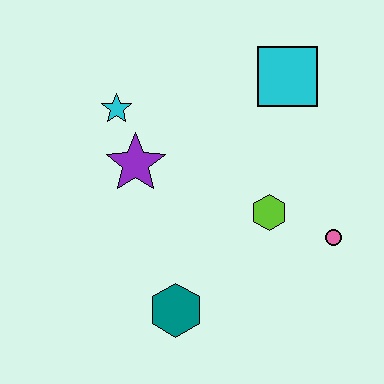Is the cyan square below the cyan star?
No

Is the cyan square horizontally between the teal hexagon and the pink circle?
Yes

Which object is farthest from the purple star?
The pink circle is farthest from the purple star.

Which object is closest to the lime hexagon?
The pink circle is closest to the lime hexagon.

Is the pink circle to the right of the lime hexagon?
Yes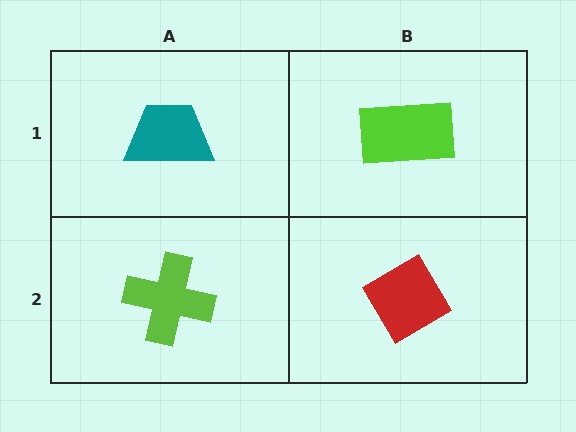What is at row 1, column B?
A lime rectangle.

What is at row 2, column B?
A red diamond.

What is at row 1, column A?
A teal trapezoid.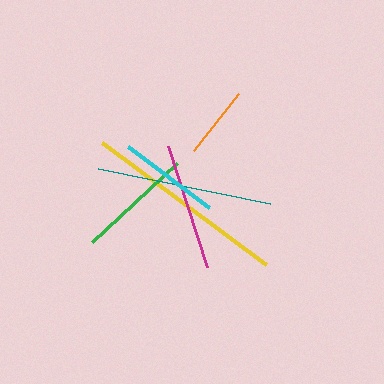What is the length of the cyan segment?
The cyan segment is approximately 102 pixels long.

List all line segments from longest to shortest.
From longest to shortest: yellow, teal, magenta, green, cyan, orange.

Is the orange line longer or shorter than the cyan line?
The cyan line is longer than the orange line.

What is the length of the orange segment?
The orange segment is approximately 72 pixels long.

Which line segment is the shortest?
The orange line is the shortest at approximately 72 pixels.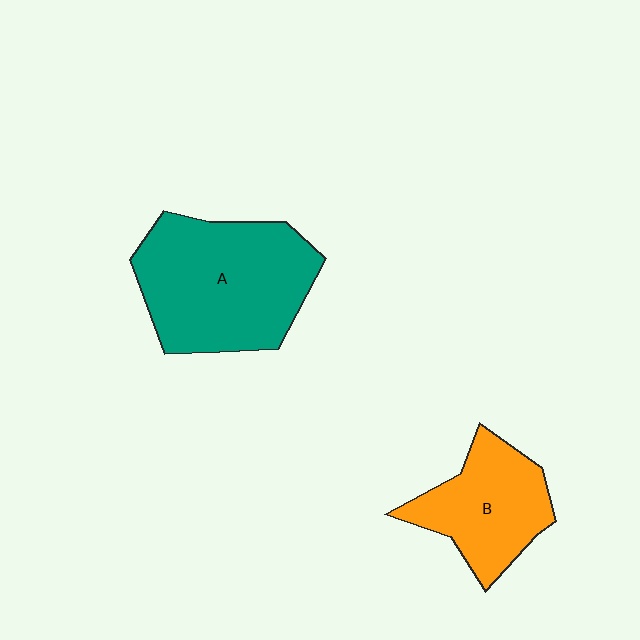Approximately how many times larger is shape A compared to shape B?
Approximately 1.6 times.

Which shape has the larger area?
Shape A (teal).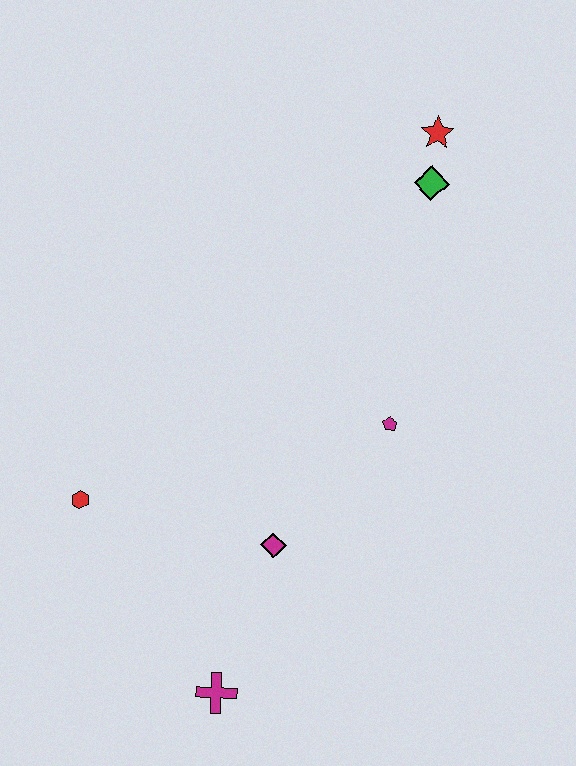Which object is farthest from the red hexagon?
The red star is farthest from the red hexagon.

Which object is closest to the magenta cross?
The magenta diamond is closest to the magenta cross.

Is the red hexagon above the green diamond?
No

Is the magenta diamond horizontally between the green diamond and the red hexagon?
Yes